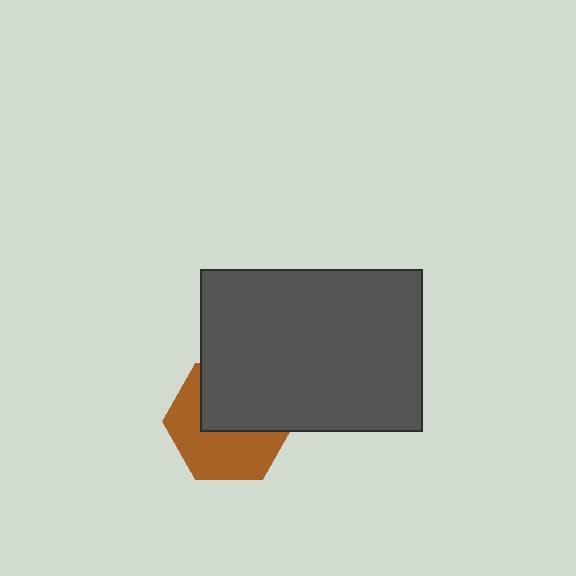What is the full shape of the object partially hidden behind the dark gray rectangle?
The partially hidden object is a brown hexagon.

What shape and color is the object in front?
The object in front is a dark gray rectangle.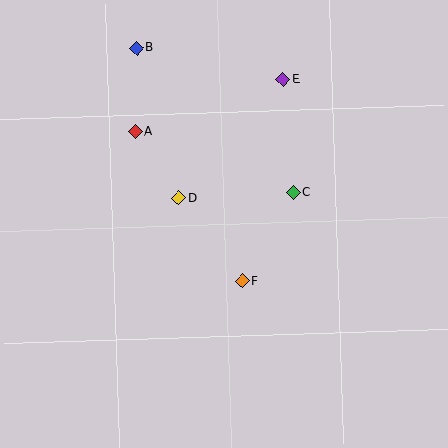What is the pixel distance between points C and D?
The distance between C and D is 115 pixels.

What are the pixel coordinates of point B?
Point B is at (137, 48).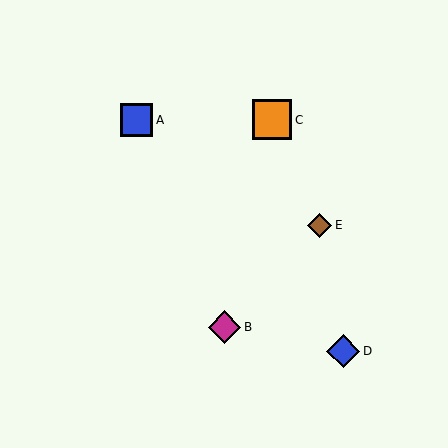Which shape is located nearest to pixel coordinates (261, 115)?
The orange square (labeled C) at (272, 120) is nearest to that location.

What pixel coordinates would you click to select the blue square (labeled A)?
Click at (136, 120) to select the blue square A.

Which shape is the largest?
The orange square (labeled C) is the largest.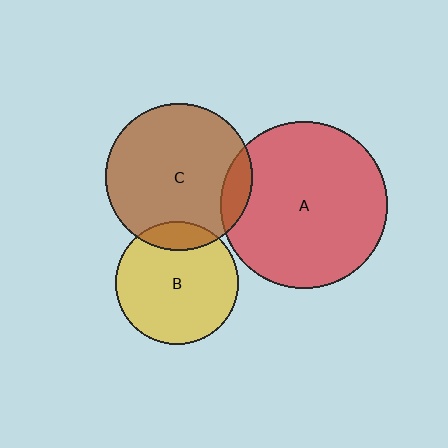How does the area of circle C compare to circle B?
Approximately 1.4 times.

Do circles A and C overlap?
Yes.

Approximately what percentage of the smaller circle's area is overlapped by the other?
Approximately 10%.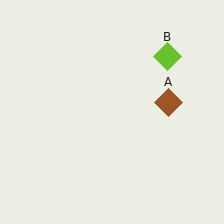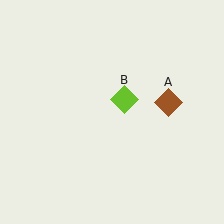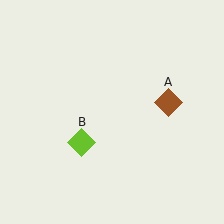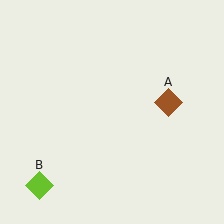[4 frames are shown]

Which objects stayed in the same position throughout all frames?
Brown diamond (object A) remained stationary.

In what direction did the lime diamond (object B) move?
The lime diamond (object B) moved down and to the left.